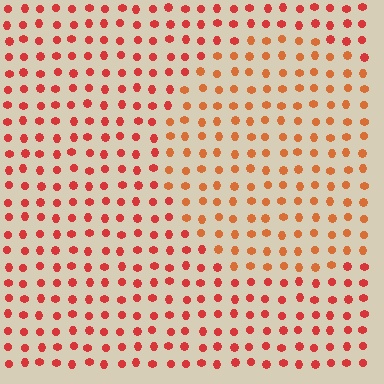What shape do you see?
I see a circle.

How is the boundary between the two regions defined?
The boundary is defined purely by a slight shift in hue (about 23 degrees). Spacing, size, and orientation are identical on both sides.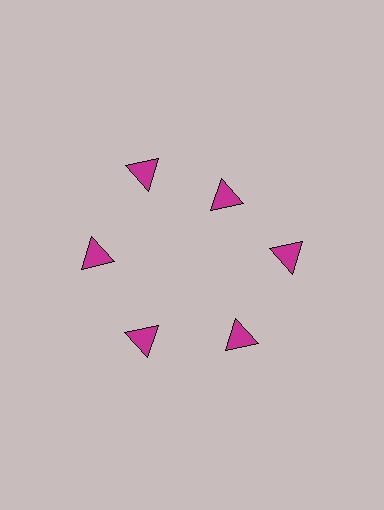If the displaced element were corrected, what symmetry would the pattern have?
It would have 6-fold rotational symmetry — the pattern would map onto itself every 60 degrees.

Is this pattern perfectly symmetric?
No. The 6 magenta triangles are arranged in a ring, but one element near the 1 o'clock position is pulled inward toward the center, breaking the 6-fold rotational symmetry.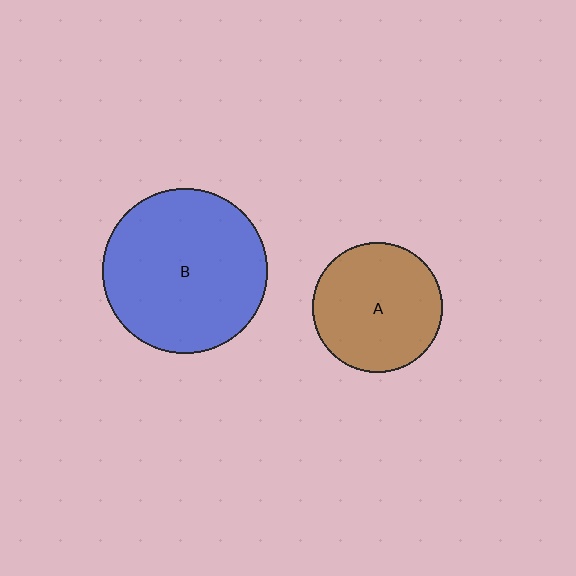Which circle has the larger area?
Circle B (blue).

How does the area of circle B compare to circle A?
Approximately 1.6 times.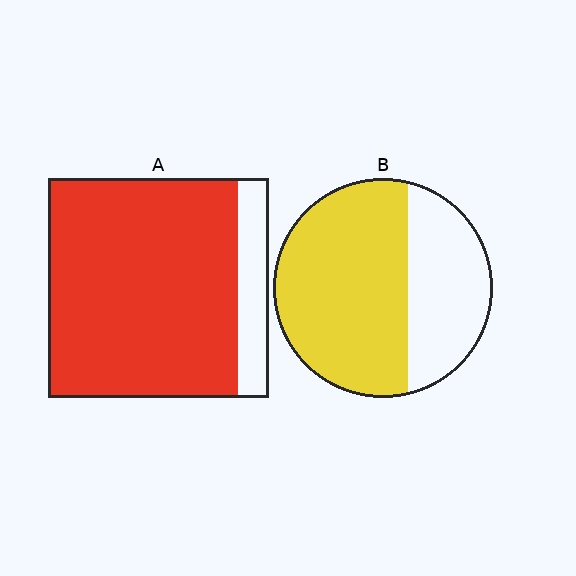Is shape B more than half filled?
Yes.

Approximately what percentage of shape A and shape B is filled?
A is approximately 85% and B is approximately 65%.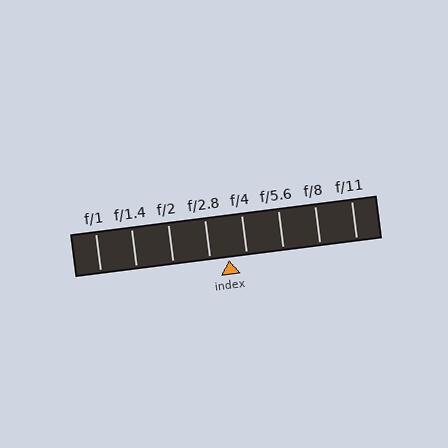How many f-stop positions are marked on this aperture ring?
There are 8 f-stop positions marked.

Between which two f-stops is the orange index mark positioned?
The index mark is between f/2.8 and f/4.